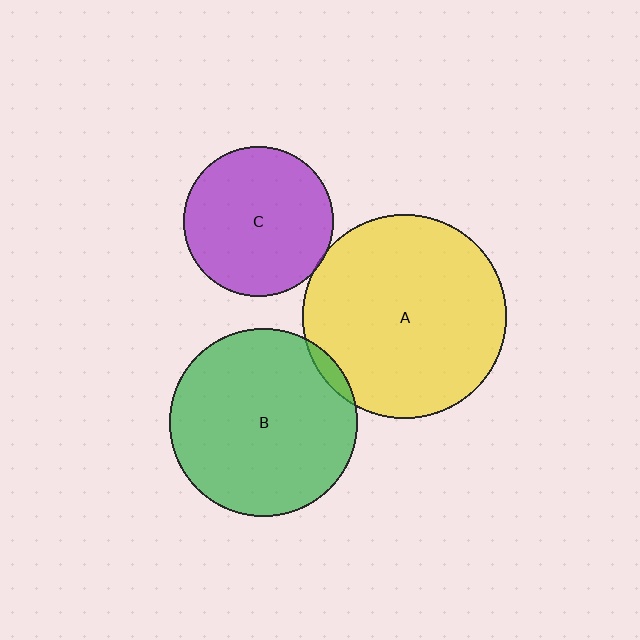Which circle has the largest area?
Circle A (yellow).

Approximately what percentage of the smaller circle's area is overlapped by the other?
Approximately 5%.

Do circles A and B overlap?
Yes.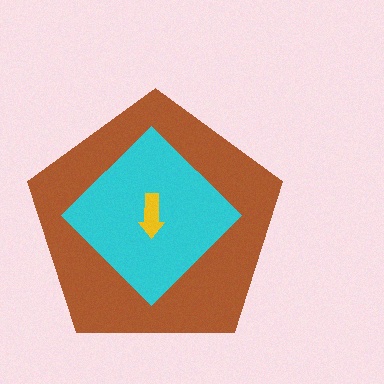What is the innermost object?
The yellow arrow.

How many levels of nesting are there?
3.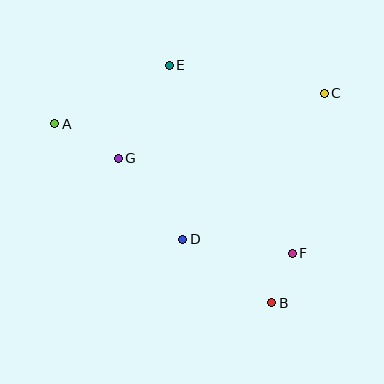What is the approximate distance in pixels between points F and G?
The distance between F and G is approximately 198 pixels.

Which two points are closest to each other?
Points B and F are closest to each other.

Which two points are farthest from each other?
Points A and B are farthest from each other.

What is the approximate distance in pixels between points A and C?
The distance between A and C is approximately 271 pixels.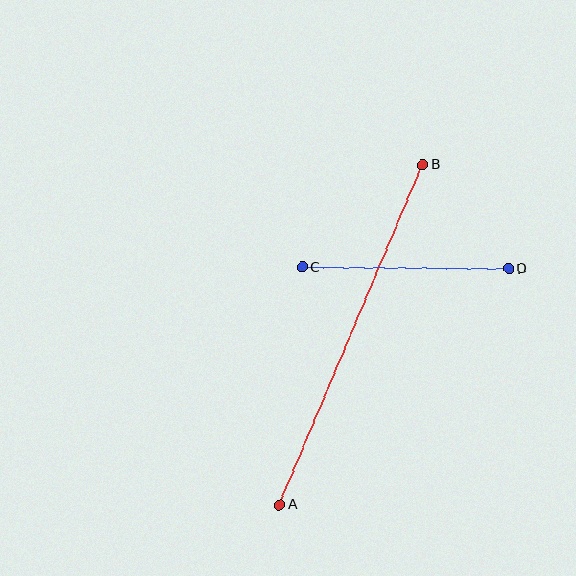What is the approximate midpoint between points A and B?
The midpoint is at approximately (351, 335) pixels.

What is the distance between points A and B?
The distance is approximately 369 pixels.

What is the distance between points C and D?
The distance is approximately 207 pixels.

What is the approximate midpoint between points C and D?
The midpoint is at approximately (405, 268) pixels.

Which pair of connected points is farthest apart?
Points A and B are farthest apart.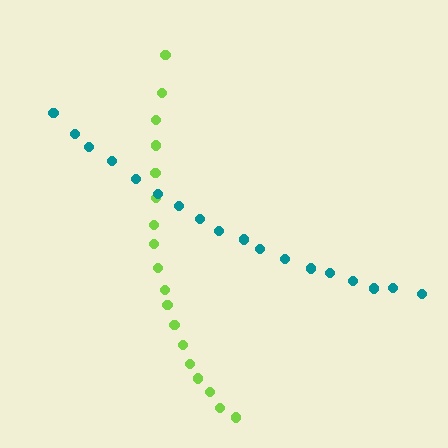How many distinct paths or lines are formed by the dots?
There are 2 distinct paths.